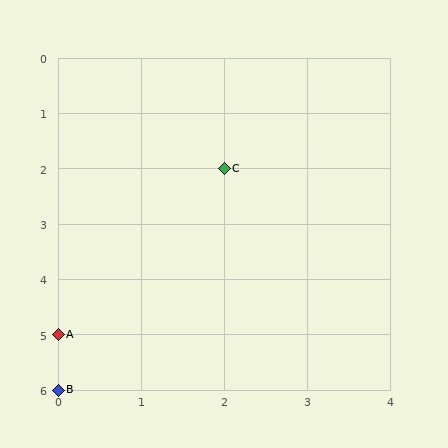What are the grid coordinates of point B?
Point B is at grid coordinates (0, 6).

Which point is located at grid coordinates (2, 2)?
Point C is at (2, 2).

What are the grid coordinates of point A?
Point A is at grid coordinates (0, 5).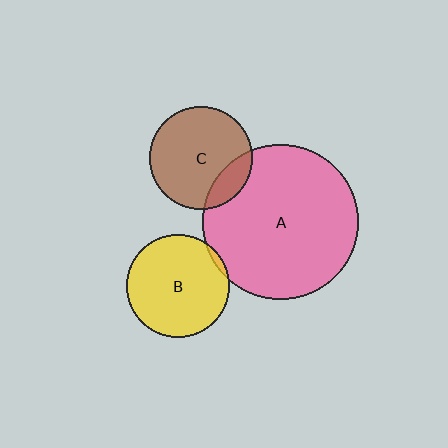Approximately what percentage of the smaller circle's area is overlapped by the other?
Approximately 5%.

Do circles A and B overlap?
Yes.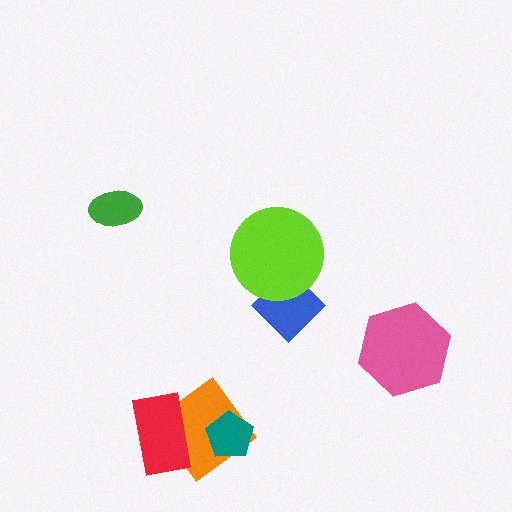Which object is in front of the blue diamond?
The lime circle is in front of the blue diamond.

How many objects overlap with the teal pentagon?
1 object overlaps with the teal pentagon.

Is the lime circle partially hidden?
No, no other shape covers it.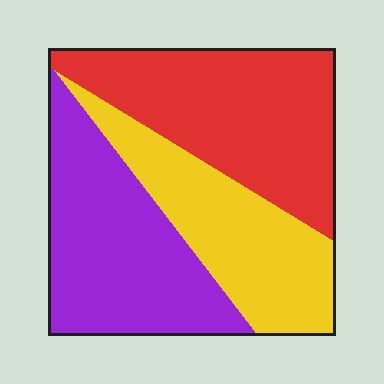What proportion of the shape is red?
Red covers roughly 35% of the shape.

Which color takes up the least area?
Yellow, at roughly 30%.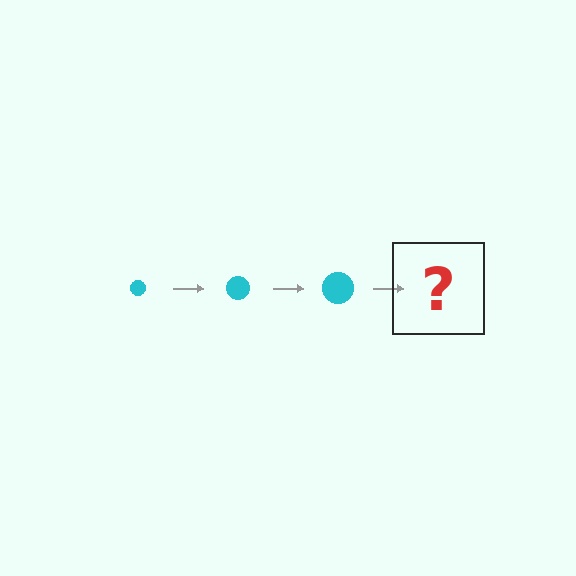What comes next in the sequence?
The next element should be a cyan circle, larger than the previous one.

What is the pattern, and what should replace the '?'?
The pattern is that the circle gets progressively larger each step. The '?' should be a cyan circle, larger than the previous one.